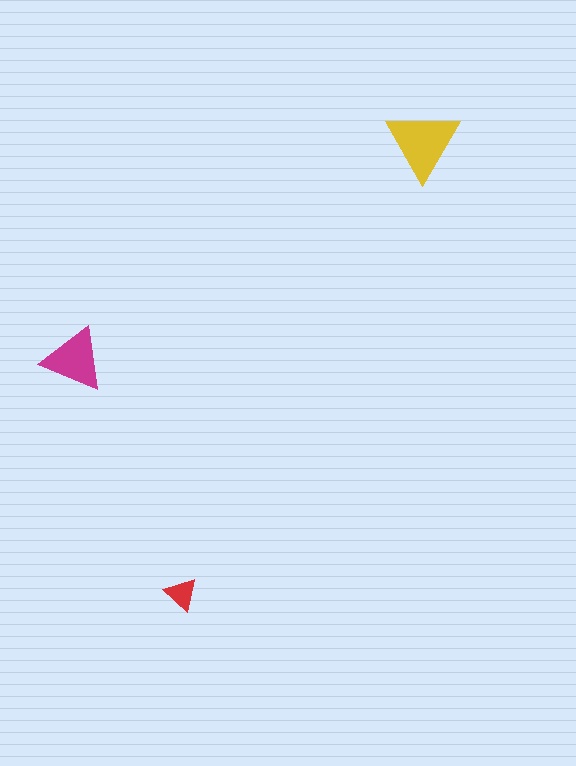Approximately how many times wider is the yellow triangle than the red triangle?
About 2 times wider.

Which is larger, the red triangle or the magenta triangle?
The magenta one.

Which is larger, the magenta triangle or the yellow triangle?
The yellow one.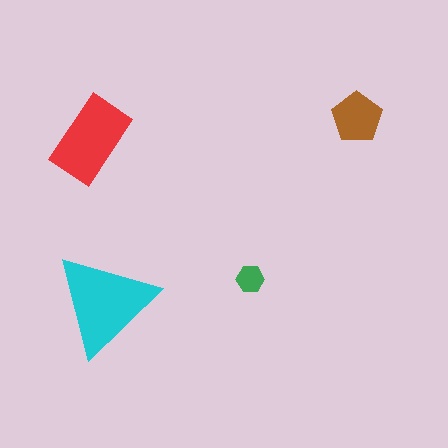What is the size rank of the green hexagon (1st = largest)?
4th.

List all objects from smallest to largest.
The green hexagon, the brown pentagon, the red rectangle, the cyan triangle.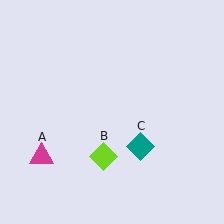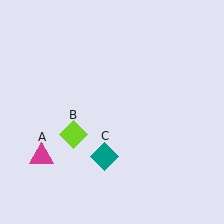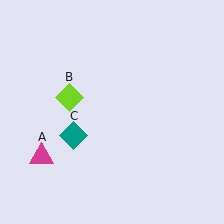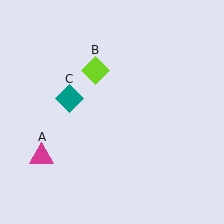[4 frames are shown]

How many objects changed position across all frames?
2 objects changed position: lime diamond (object B), teal diamond (object C).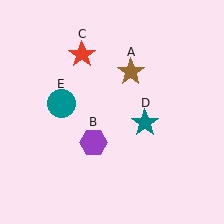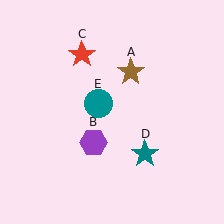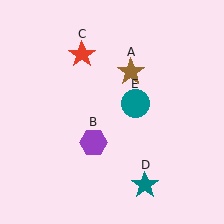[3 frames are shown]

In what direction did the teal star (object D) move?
The teal star (object D) moved down.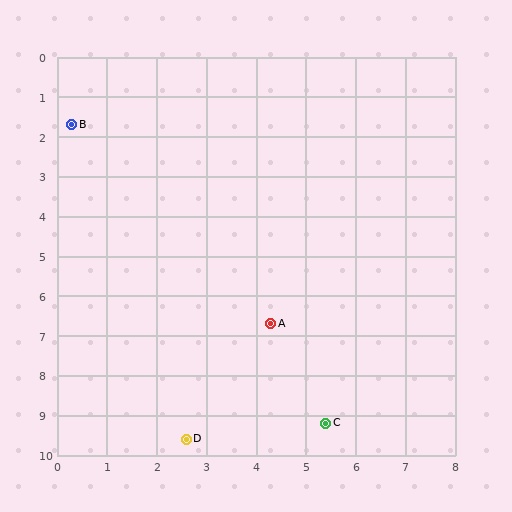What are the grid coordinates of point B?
Point B is at approximately (0.3, 1.7).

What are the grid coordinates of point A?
Point A is at approximately (4.3, 6.7).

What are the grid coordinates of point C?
Point C is at approximately (5.4, 9.2).